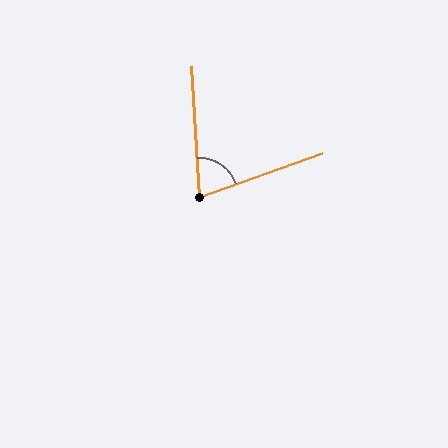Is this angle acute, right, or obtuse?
It is acute.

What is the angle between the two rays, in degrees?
Approximately 74 degrees.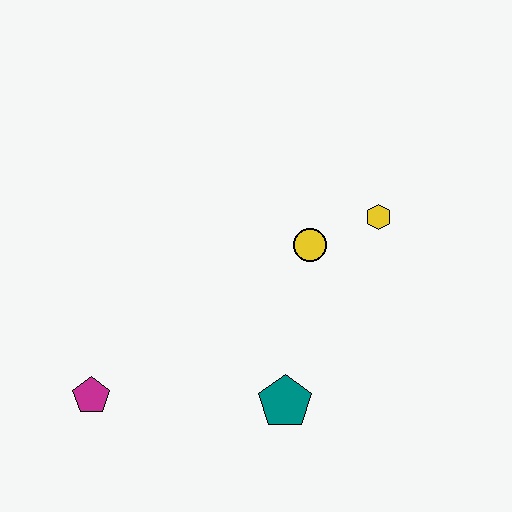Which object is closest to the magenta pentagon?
The teal pentagon is closest to the magenta pentagon.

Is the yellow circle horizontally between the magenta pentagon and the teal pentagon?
No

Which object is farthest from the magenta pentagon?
The yellow hexagon is farthest from the magenta pentagon.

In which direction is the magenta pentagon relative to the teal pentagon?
The magenta pentagon is to the left of the teal pentagon.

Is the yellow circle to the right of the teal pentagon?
Yes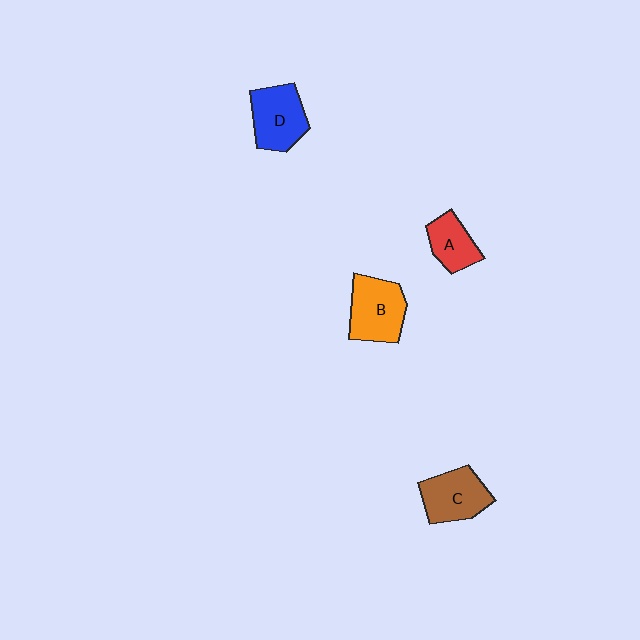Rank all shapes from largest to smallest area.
From largest to smallest: B (orange), D (blue), C (brown), A (red).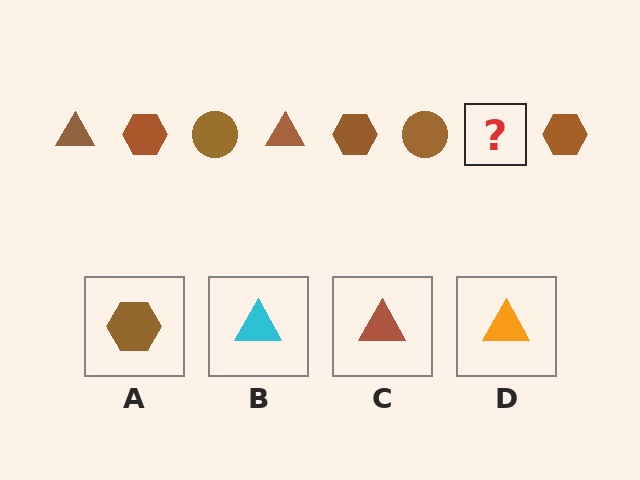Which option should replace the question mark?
Option C.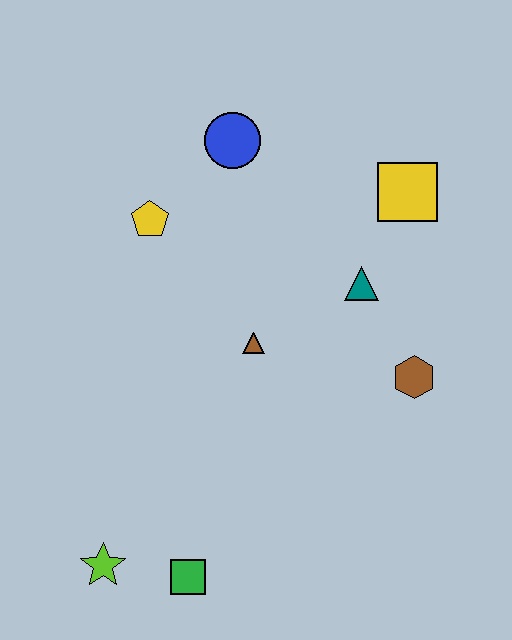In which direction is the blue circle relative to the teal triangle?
The blue circle is above the teal triangle.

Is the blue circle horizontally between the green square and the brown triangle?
Yes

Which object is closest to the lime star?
The green square is closest to the lime star.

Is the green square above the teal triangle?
No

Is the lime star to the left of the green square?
Yes